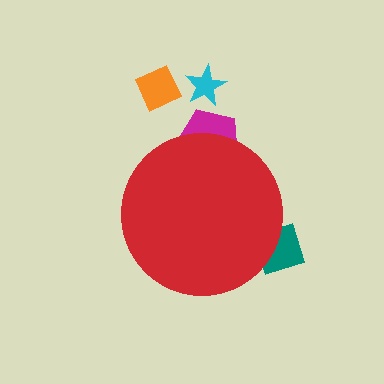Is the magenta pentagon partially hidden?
Yes, the magenta pentagon is partially hidden behind the red circle.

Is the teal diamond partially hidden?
Yes, the teal diamond is partially hidden behind the red circle.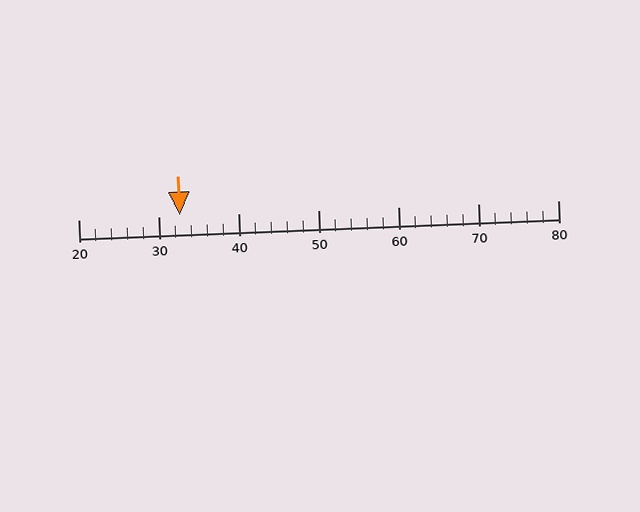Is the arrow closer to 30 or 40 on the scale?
The arrow is closer to 30.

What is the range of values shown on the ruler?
The ruler shows values from 20 to 80.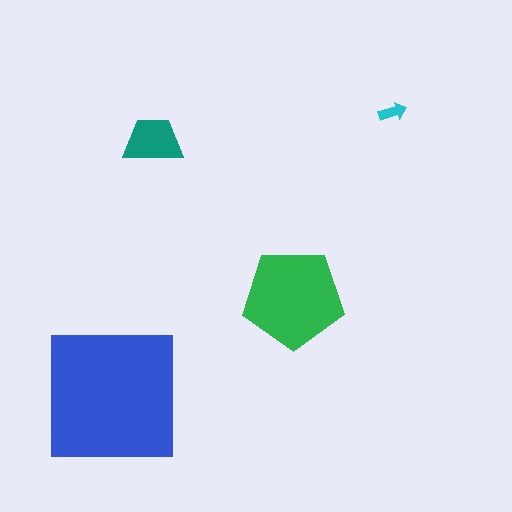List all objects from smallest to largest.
The cyan arrow, the teal trapezoid, the green pentagon, the blue square.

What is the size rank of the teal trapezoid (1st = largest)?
3rd.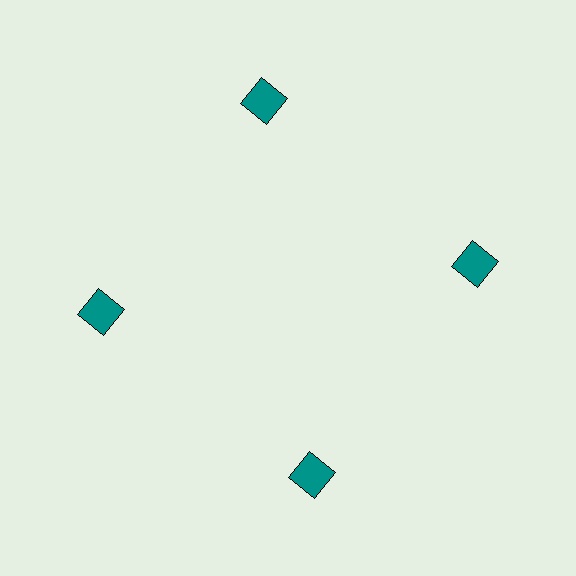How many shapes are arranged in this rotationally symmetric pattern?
There are 4 shapes, arranged in 4 groups of 1.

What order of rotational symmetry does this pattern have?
This pattern has 4-fold rotational symmetry.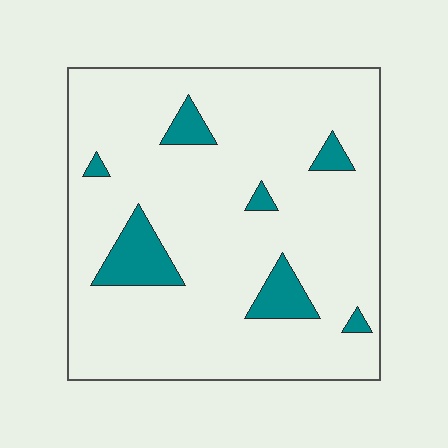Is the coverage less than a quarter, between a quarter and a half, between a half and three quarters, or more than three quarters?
Less than a quarter.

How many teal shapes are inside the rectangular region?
7.